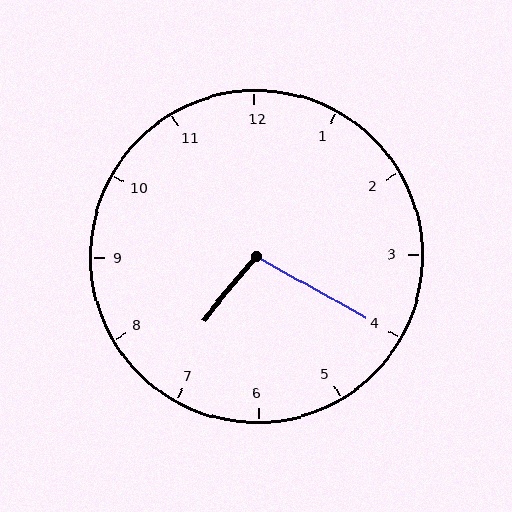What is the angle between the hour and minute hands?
Approximately 100 degrees.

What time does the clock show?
7:20.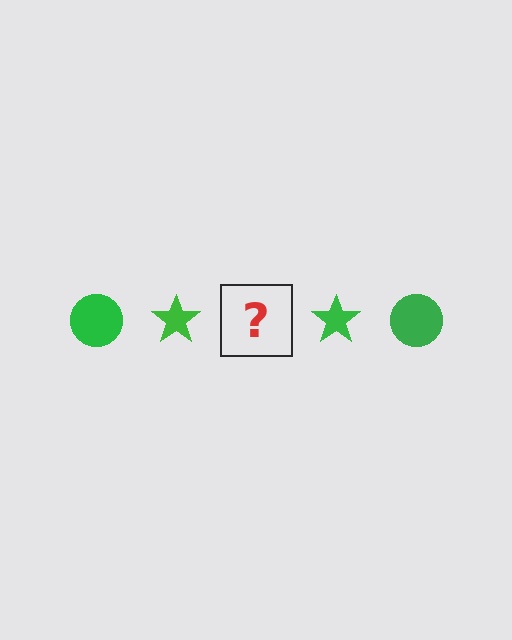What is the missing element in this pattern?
The missing element is a green circle.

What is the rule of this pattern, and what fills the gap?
The rule is that the pattern cycles through circle, star shapes in green. The gap should be filled with a green circle.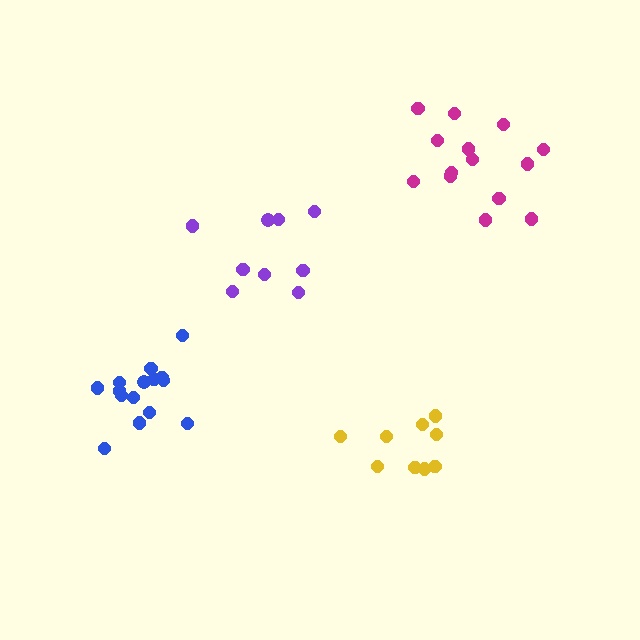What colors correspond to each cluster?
The clusters are colored: purple, yellow, blue, magenta.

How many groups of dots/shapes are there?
There are 4 groups.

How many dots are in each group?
Group 1: 9 dots, Group 2: 9 dots, Group 3: 15 dots, Group 4: 14 dots (47 total).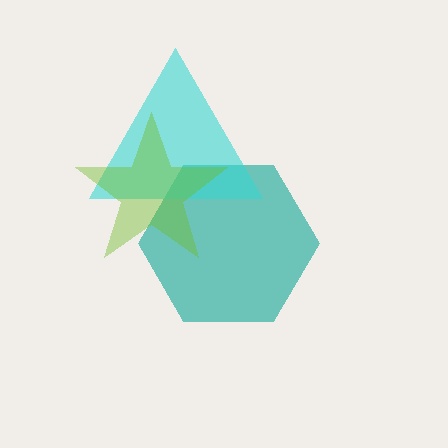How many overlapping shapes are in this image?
There are 3 overlapping shapes in the image.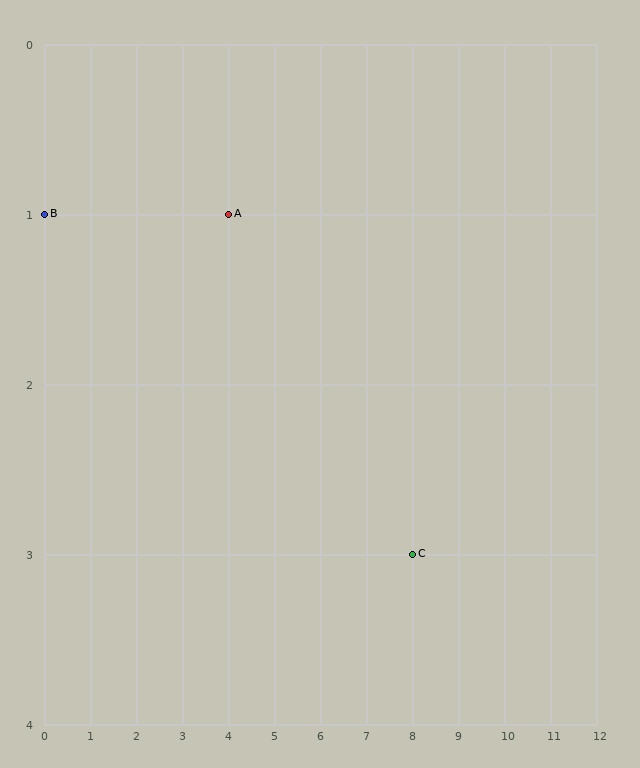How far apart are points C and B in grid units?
Points C and B are 8 columns and 2 rows apart (about 8.2 grid units diagonally).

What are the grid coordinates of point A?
Point A is at grid coordinates (4, 1).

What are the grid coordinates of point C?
Point C is at grid coordinates (8, 3).